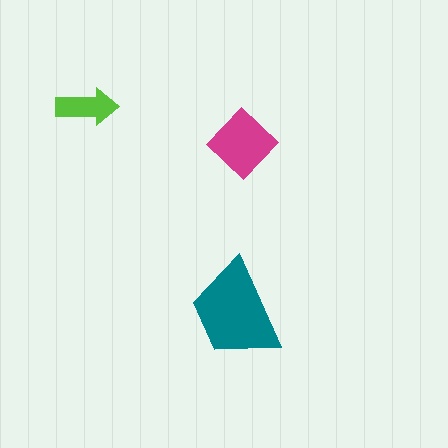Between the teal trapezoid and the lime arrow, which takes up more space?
The teal trapezoid.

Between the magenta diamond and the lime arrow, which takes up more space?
The magenta diamond.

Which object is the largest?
The teal trapezoid.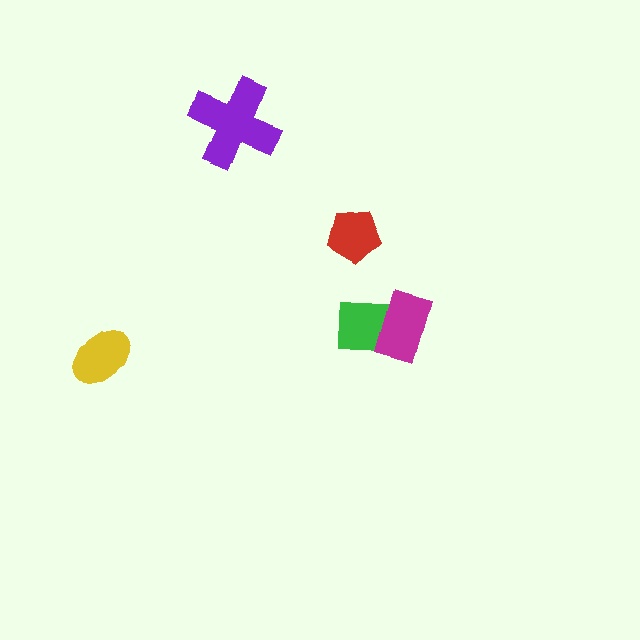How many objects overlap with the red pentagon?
0 objects overlap with the red pentagon.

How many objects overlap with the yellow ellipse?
0 objects overlap with the yellow ellipse.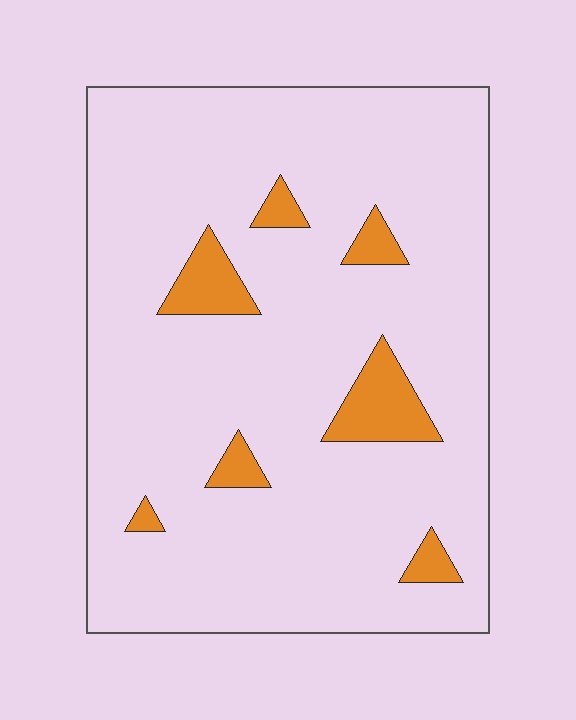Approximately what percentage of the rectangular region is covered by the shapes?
Approximately 10%.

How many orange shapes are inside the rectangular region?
7.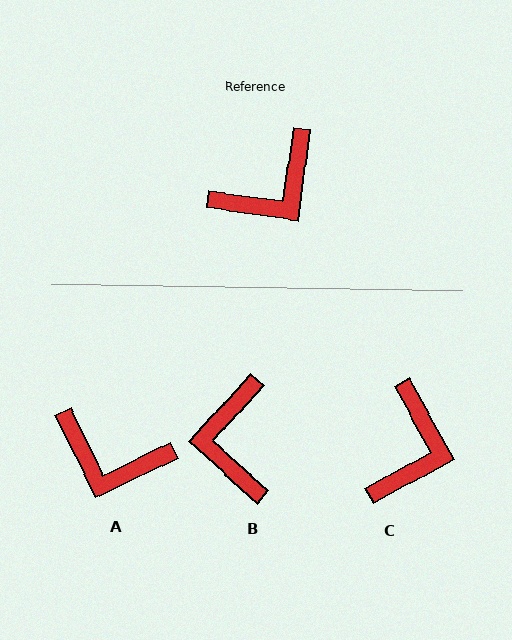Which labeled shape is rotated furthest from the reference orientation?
B, about 124 degrees away.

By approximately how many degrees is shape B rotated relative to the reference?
Approximately 124 degrees clockwise.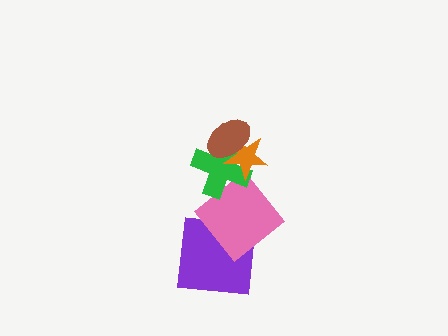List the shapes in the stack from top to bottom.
From top to bottom: the brown ellipse, the orange star, the green cross, the pink diamond, the purple square.